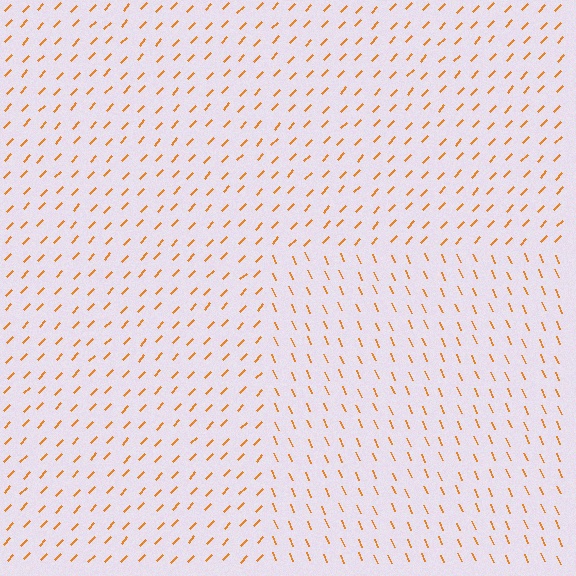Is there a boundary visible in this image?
Yes, there is a texture boundary formed by a change in line orientation.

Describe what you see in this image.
The image is filled with small orange line segments. A rectangle region in the image has lines oriented differently from the surrounding lines, creating a visible texture boundary.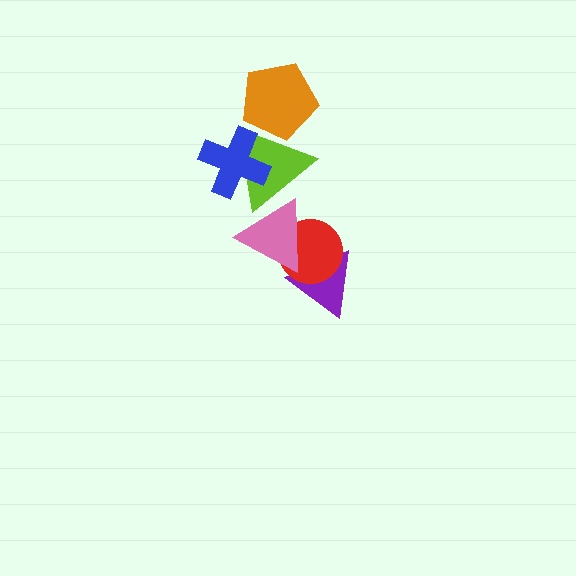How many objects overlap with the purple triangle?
2 objects overlap with the purple triangle.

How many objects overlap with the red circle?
2 objects overlap with the red circle.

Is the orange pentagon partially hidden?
No, no other shape covers it.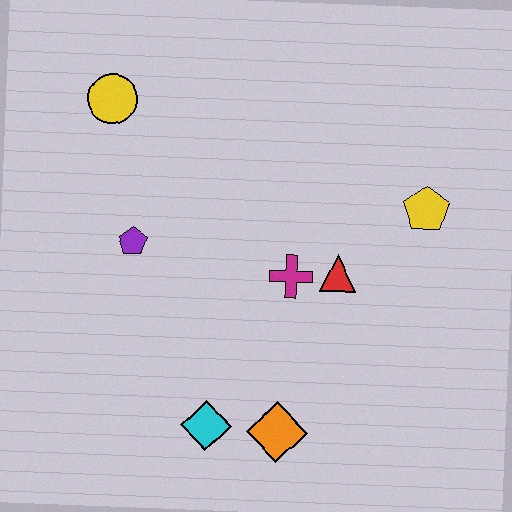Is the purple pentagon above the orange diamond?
Yes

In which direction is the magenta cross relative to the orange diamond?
The magenta cross is above the orange diamond.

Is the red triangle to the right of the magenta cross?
Yes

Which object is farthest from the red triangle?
The yellow circle is farthest from the red triangle.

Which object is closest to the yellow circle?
The purple pentagon is closest to the yellow circle.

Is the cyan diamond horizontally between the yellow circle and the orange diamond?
Yes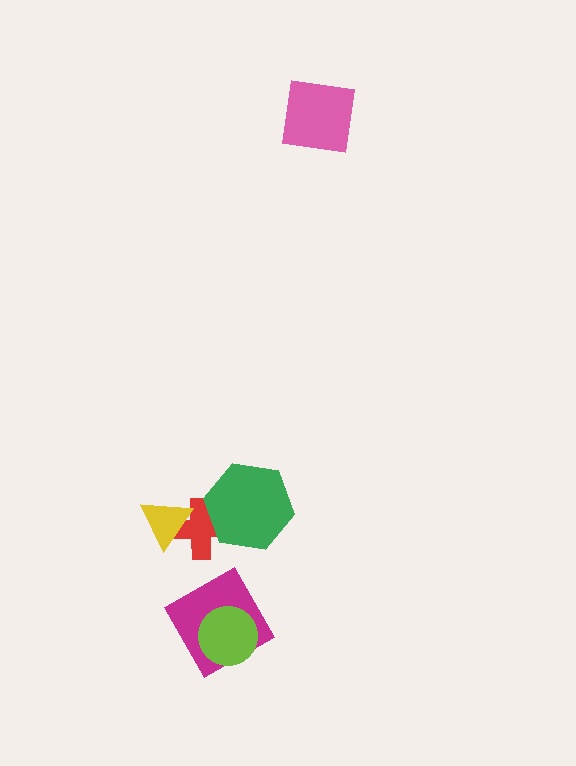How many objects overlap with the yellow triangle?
1 object overlaps with the yellow triangle.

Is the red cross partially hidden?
Yes, it is partially covered by another shape.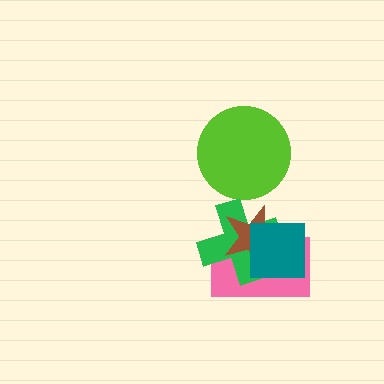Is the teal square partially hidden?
No, no other shape covers it.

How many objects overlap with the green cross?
3 objects overlap with the green cross.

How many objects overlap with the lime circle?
0 objects overlap with the lime circle.